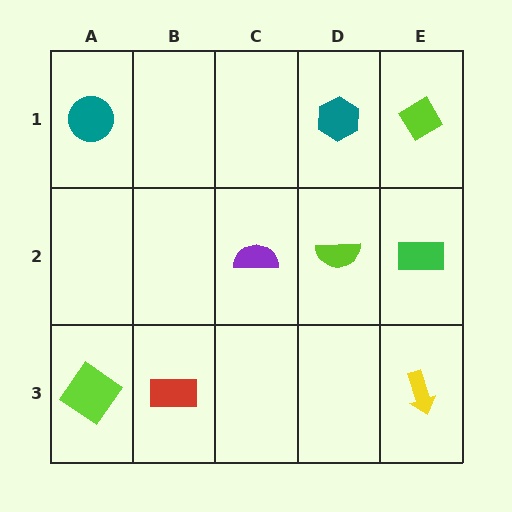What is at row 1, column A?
A teal circle.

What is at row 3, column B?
A red rectangle.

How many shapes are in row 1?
3 shapes.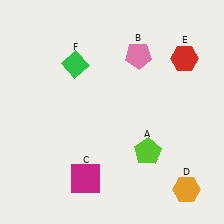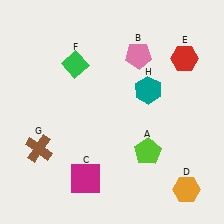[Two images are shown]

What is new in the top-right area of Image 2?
A teal hexagon (H) was added in the top-right area of Image 2.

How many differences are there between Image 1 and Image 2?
There are 2 differences between the two images.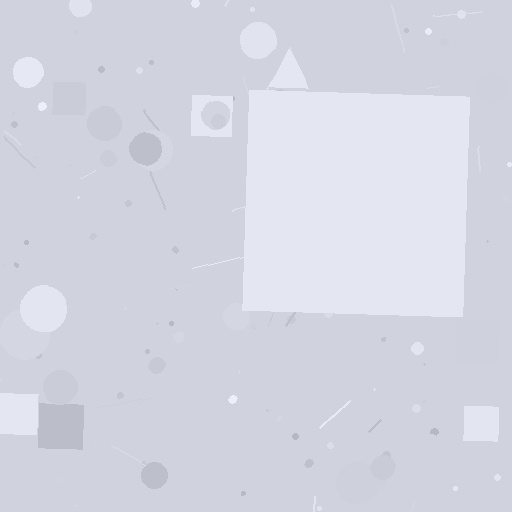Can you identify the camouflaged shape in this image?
The camouflaged shape is a square.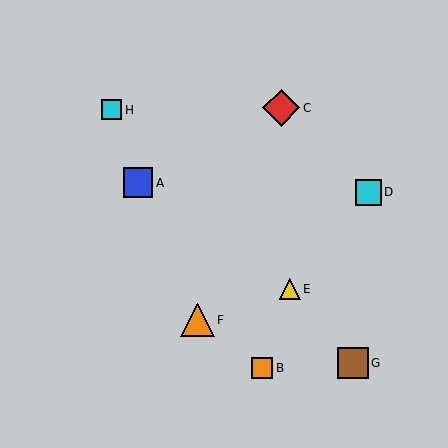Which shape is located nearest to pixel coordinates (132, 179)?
The blue square (labeled A) at (138, 183) is nearest to that location.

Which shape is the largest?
The red diamond (labeled C) is the largest.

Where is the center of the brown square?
The center of the brown square is at (353, 363).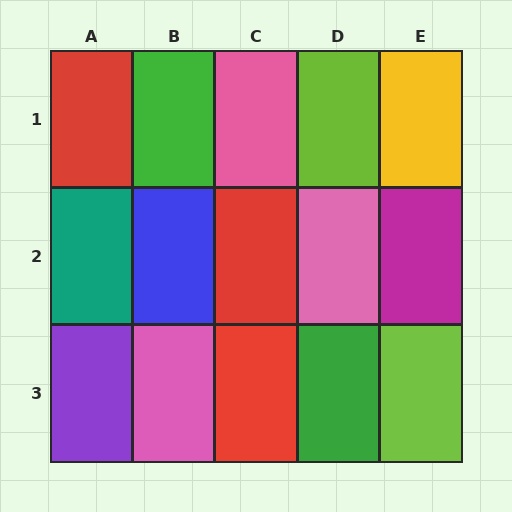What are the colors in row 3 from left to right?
Purple, pink, red, green, lime.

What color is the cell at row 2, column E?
Magenta.